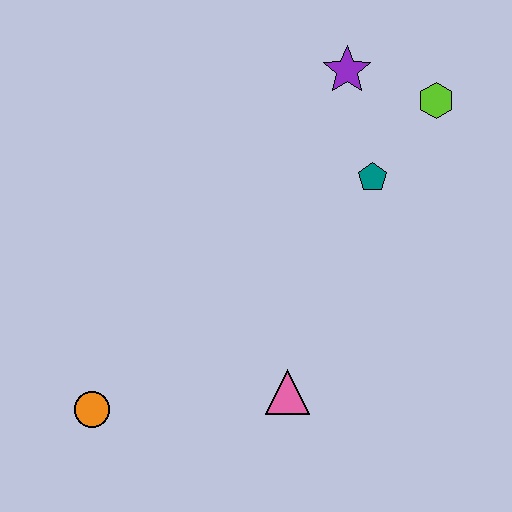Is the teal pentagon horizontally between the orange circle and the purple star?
No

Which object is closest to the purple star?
The lime hexagon is closest to the purple star.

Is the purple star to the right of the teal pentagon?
No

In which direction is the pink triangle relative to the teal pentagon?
The pink triangle is below the teal pentagon.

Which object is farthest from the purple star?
The orange circle is farthest from the purple star.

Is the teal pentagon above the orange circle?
Yes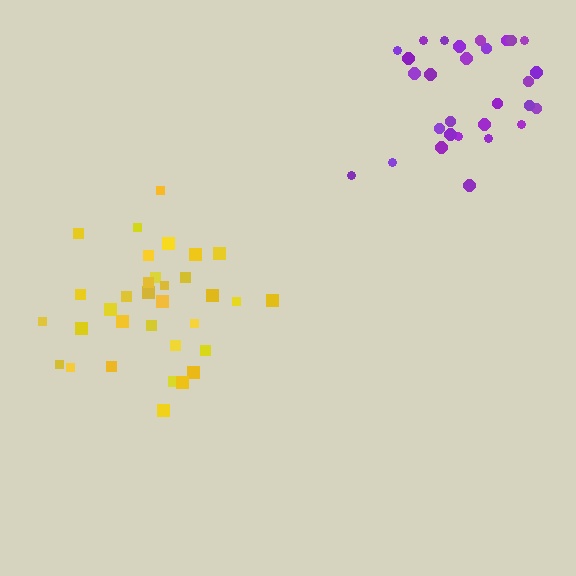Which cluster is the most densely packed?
Yellow.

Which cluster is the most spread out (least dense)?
Purple.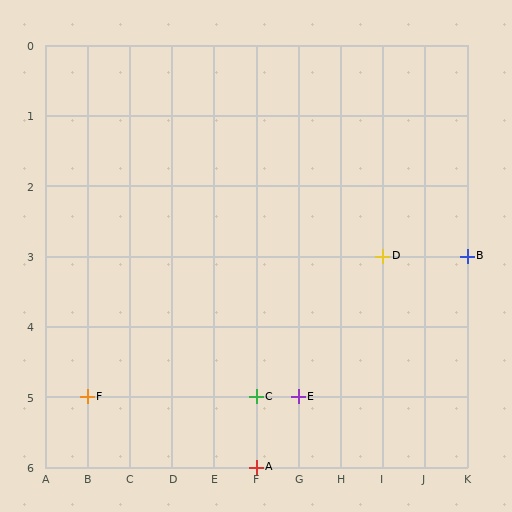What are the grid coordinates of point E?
Point E is at grid coordinates (G, 5).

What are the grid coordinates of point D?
Point D is at grid coordinates (I, 3).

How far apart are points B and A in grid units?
Points B and A are 5 columns and 3 rows apart (about 5.8 grid units diagonally).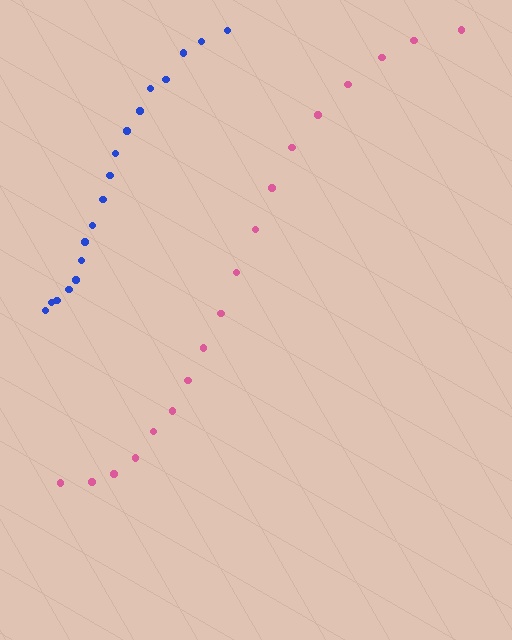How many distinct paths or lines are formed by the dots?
There are 2 distinct paths.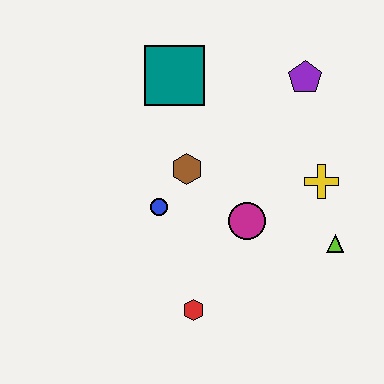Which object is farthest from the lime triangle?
The teal square is farthest from the lime triangle.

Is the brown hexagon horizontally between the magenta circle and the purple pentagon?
No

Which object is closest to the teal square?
The brown hexagon is closest to the teal square.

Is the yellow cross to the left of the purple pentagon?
No